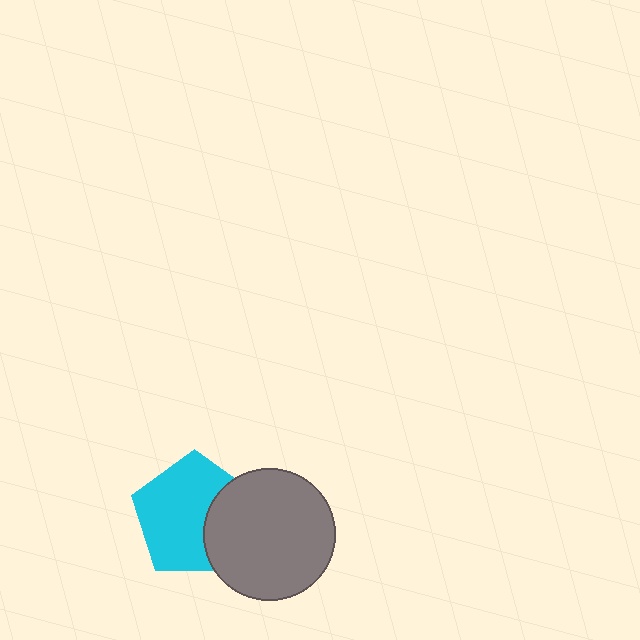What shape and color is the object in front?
The object in front is a gray circle.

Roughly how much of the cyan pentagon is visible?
Most of it is visible (roughly 68%).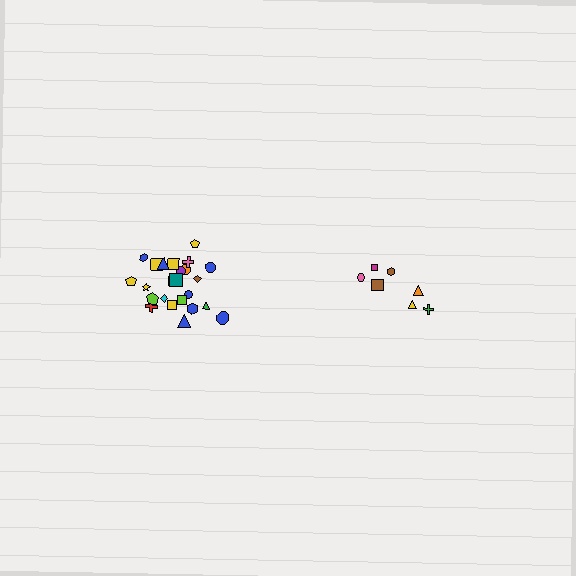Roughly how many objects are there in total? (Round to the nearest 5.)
Roughly 30 objects in total.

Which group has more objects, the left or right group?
The left group.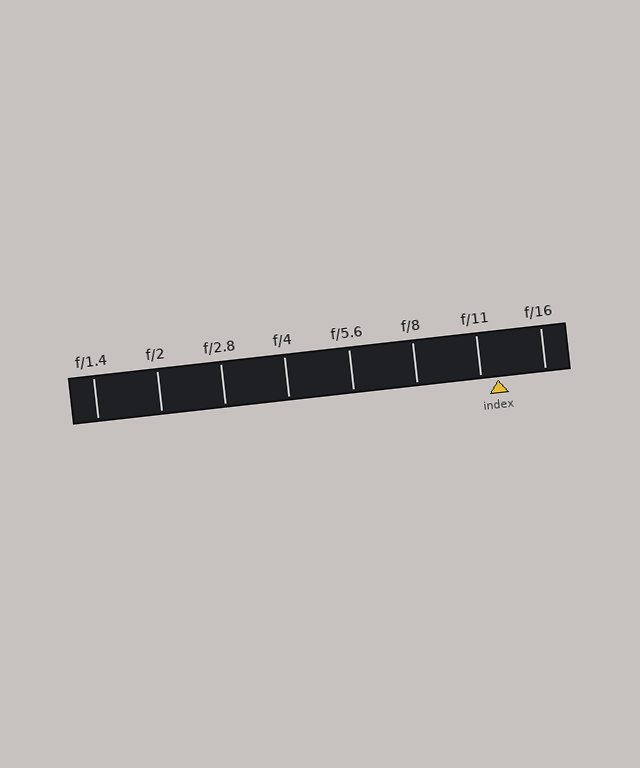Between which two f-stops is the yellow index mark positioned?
The index mark is between f/11 and f/16.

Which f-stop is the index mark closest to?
The index mark is closest to f/11.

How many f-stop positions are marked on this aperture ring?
There are 8 f-stop positions marked.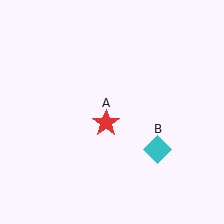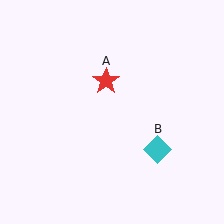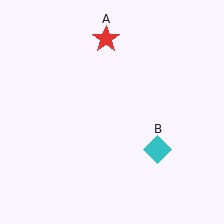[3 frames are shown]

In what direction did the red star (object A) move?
The red star (object A) moved up.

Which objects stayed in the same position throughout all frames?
Cyan diamond (object B) remained stationary.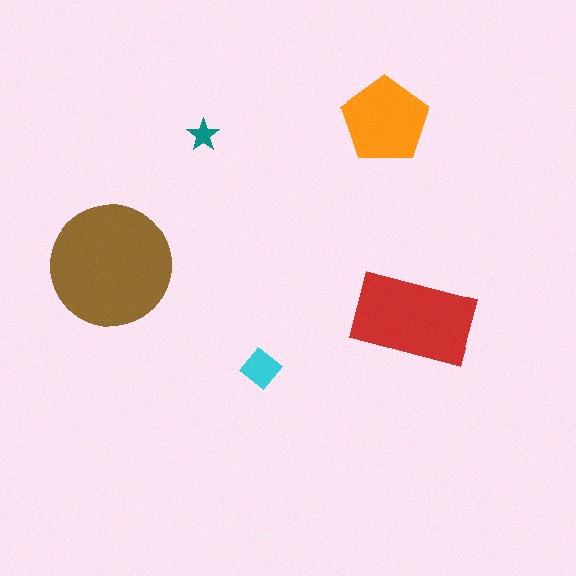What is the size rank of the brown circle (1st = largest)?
1st.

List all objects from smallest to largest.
The teal star, the cyan diamond, the orange pentagon, the red rectangle, the brown circle.